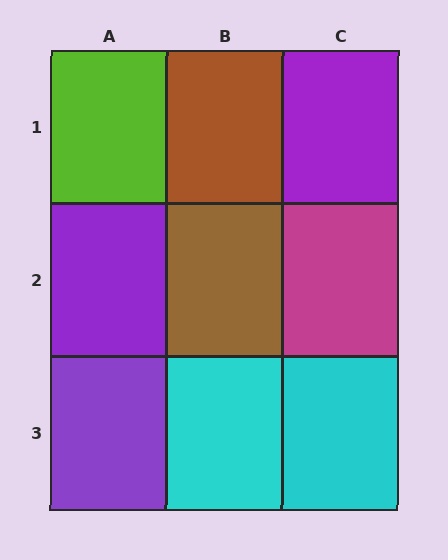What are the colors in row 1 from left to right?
Lime, brown, purple.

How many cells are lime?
1 cell is lime.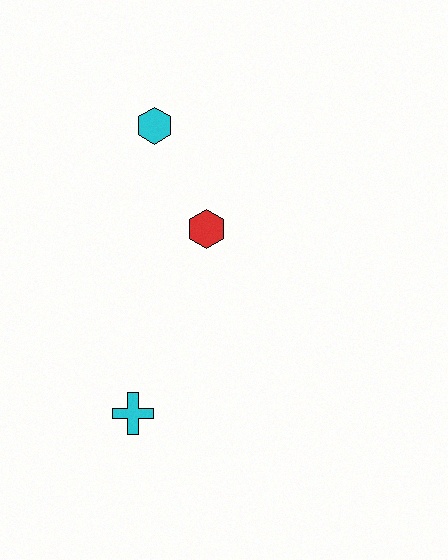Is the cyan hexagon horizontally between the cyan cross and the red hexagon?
Yes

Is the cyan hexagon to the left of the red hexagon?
Yes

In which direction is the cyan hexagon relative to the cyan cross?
The cyan hexagon is above the cyan cross.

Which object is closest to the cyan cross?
The red hexagon is closest to the cyan cross.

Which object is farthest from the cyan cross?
The cyan hexagon is farthest from the cyan cross.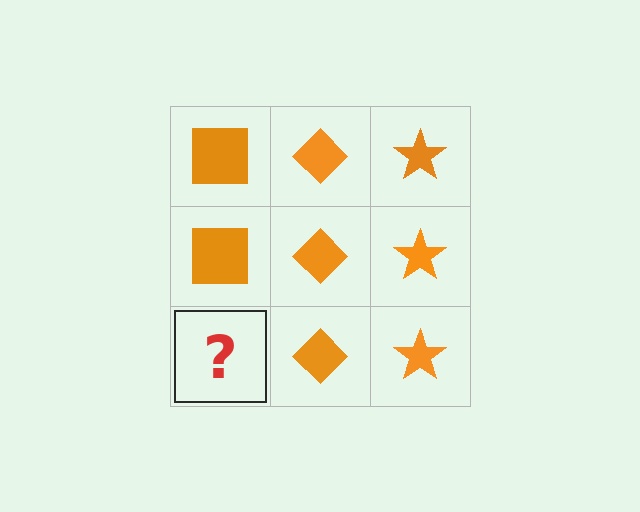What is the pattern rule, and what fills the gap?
The rule is that each column has a consistent shape. The gap should be filled with an orange square.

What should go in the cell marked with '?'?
The missing cell should contain an orange square.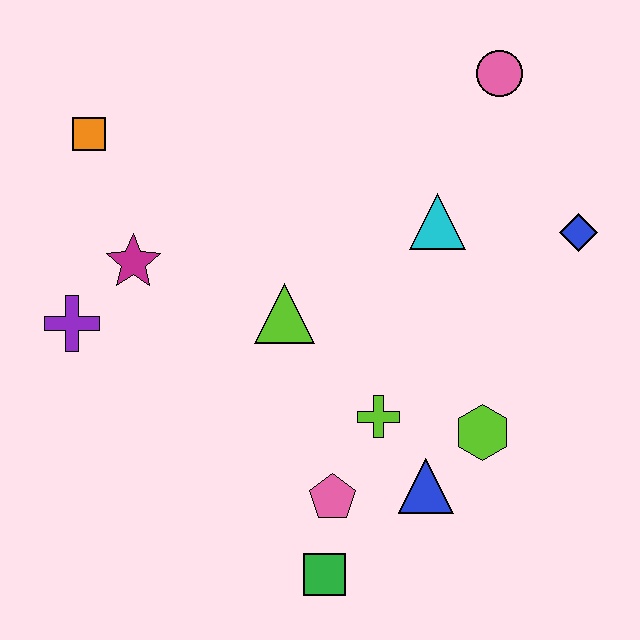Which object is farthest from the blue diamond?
The purple cross is farthest from the blue diamond.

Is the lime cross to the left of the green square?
No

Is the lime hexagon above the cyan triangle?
No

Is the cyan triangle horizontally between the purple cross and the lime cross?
No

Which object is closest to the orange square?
The magenta star is closest to the orange square.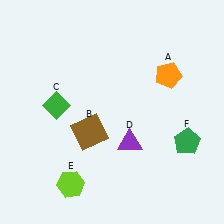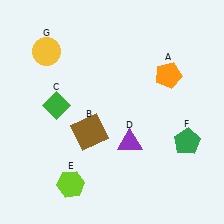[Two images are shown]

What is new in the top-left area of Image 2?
A yellow circle (G) was added in the top-left area of Image 2.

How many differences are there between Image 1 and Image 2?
There is 1 difference between the two images.